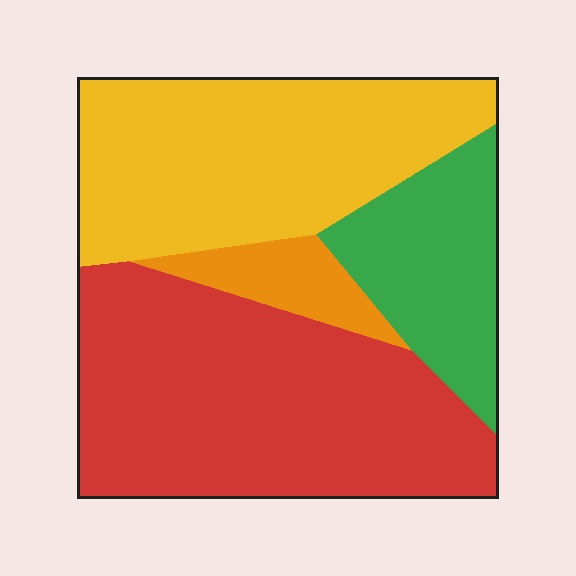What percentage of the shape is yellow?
Yellow takes up about one third (1/3) of the shape.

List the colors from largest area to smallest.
From largest to smallest: red, yellow, green, orange.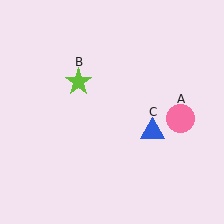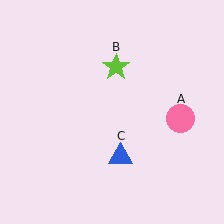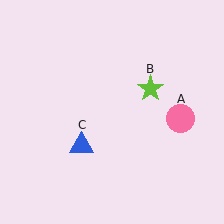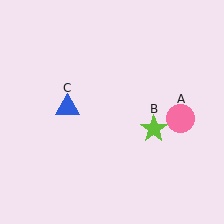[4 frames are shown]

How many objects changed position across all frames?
2 objects changed position: lime star (object B), blue triangle (object C).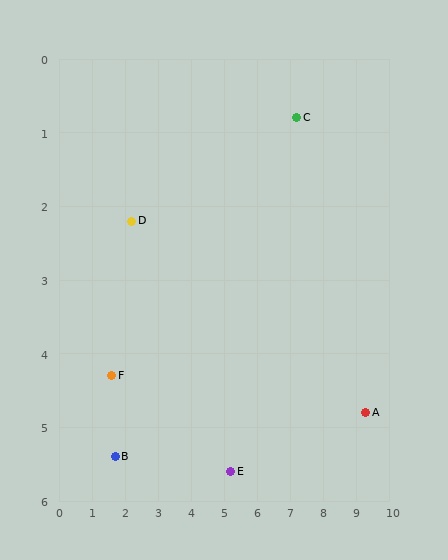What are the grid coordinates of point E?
Point E is at approximately (5.2, 5.6).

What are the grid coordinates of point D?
Point D is at approximately (2.2, 2.2).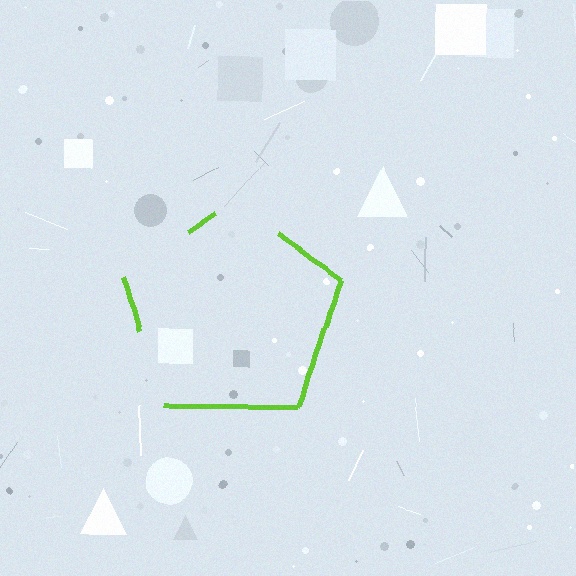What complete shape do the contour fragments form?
The contour fragments form a pentagon.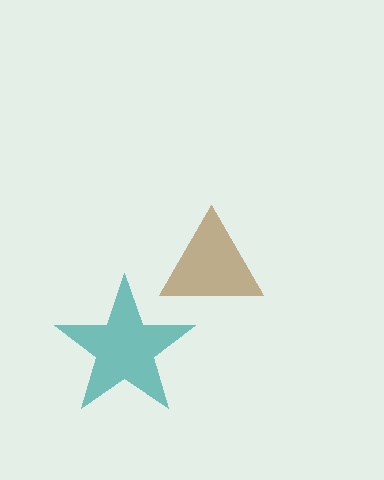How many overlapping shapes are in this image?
There are 2 overlapping shapes in the image.